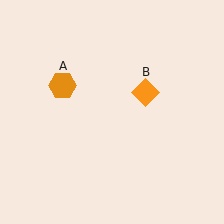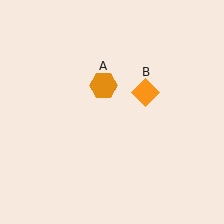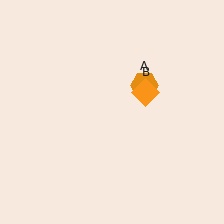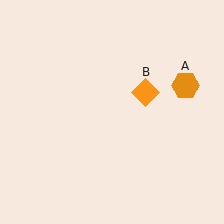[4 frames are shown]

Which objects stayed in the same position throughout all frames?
Orange diamond (object B) remained stationary.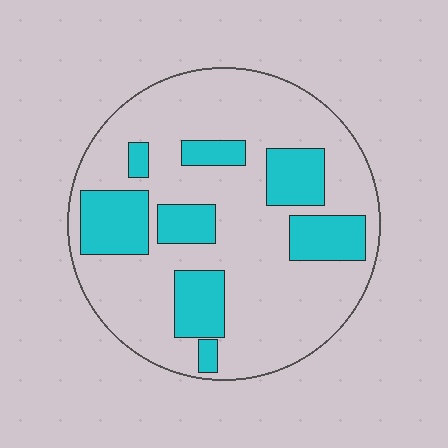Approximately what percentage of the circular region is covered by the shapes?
Approximately 25%.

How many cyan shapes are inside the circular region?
8.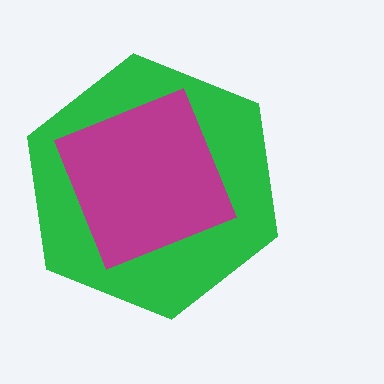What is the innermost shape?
The magenta diamond.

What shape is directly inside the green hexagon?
The magenta diamond.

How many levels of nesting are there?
2.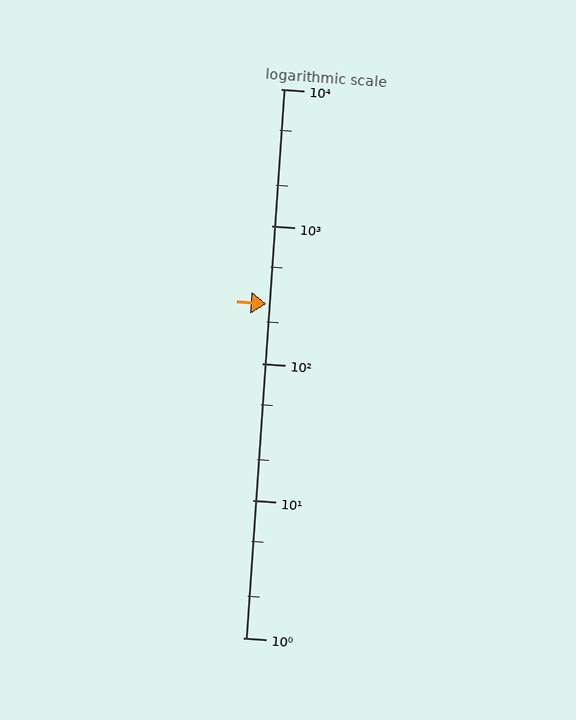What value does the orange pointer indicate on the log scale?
The pointer indicates approximately 270.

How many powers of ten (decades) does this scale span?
The scale spans 4 decades, from 1 to 10000.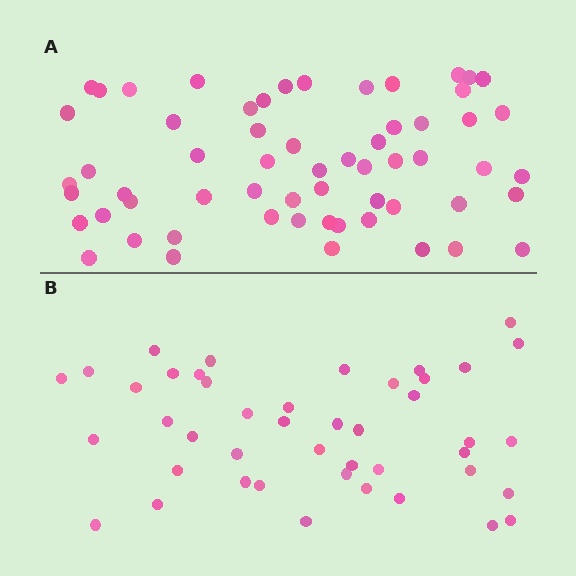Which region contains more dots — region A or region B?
Region A (the top region) has more dots.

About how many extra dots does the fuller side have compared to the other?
Region A has approximately 15 more dots than region B.